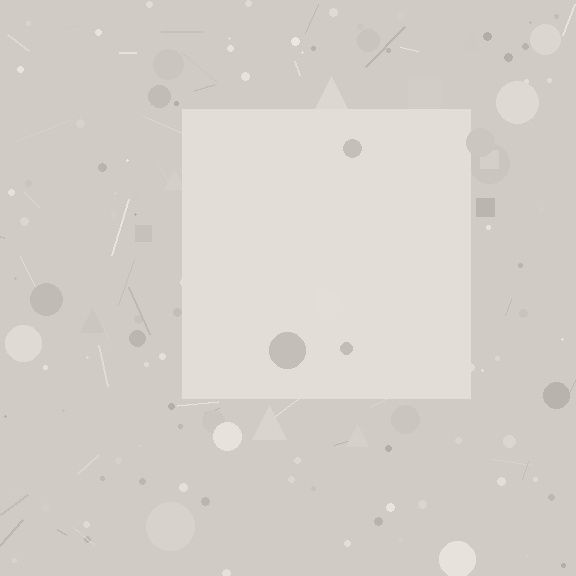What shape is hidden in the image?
A square is hidden in the image.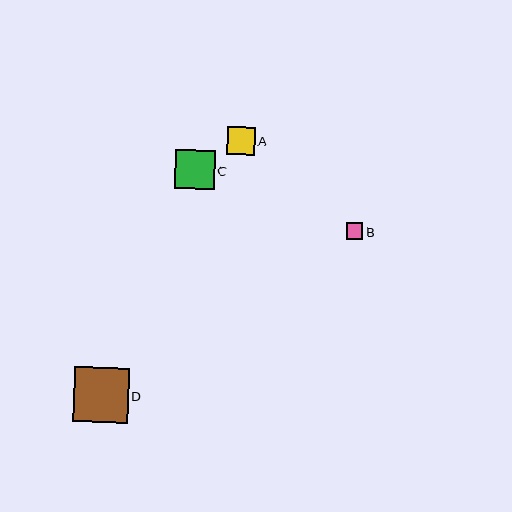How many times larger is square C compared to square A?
Square C is approximately 1.4 times the size of square A.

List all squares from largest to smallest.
From largest to smallest: D, C, A, B.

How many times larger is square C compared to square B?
Square C is approximately 2.4 times the size of square B.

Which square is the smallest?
Square B is the smallest with a size of approximately 17 pixels.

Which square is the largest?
Square D is the largest with a size of approximately 54 pixels.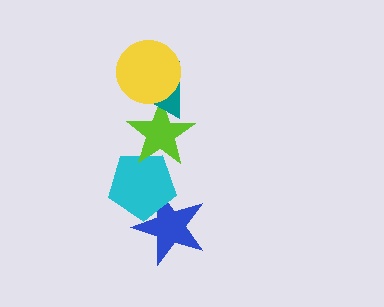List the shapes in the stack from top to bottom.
From top to bottom: the yellow circle, the teal triangle, the lime star, the cyan pentagon, the blue star.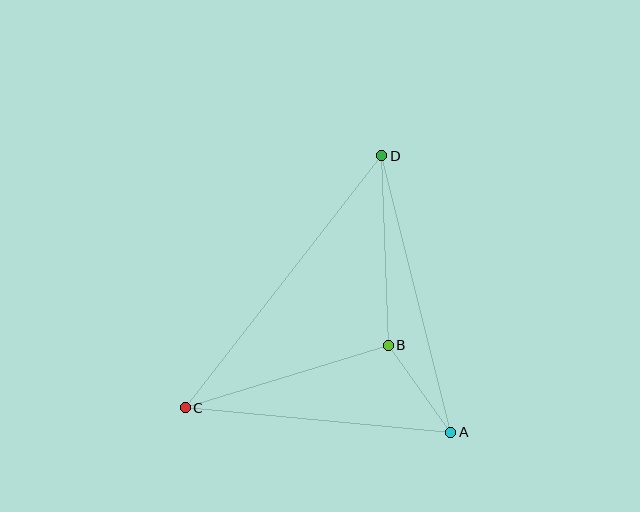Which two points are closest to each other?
Points A and B are closest to each other.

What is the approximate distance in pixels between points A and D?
The distance between A and D is approximately 285 pixels.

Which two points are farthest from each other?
Points C and D are farthest from each other.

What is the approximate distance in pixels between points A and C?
The distance between A and C is approximately 267 pixels.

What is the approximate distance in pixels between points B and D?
The distance between B and D is approximately 189 pixels.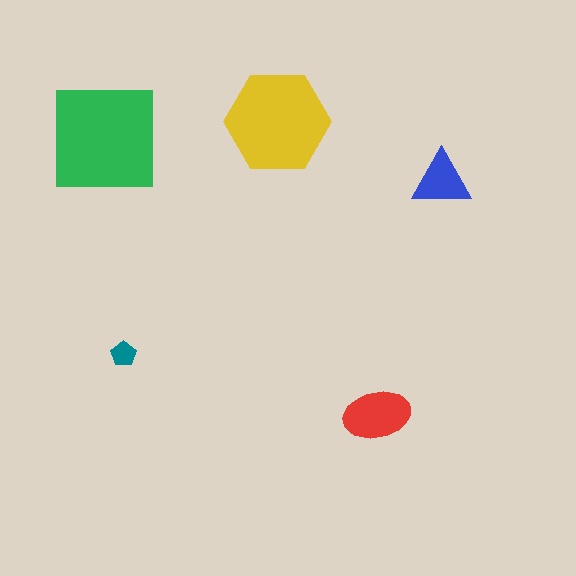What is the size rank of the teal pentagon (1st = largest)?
5th.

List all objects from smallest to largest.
The teal pentagon, the blue triangle, the red ellipse, the yellow hexagon, the green square.